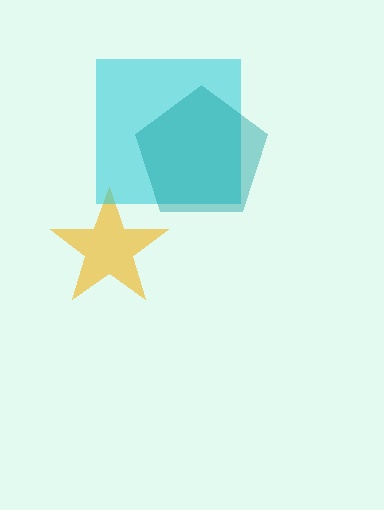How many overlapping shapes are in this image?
There are 3 overlapping shapes in the image.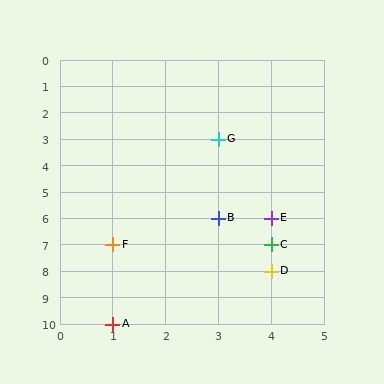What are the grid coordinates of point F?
Point F is at grid coordinates (1, 7).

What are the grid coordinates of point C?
Point C is at grid coordinates (4, 7).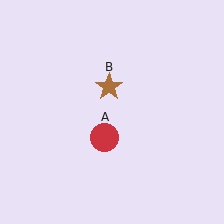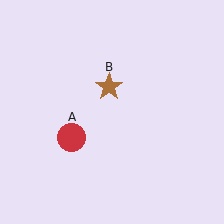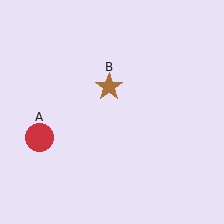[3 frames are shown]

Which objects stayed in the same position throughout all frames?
Brown star (object B) remained stationary.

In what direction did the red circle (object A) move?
The red circle (object A) moved left.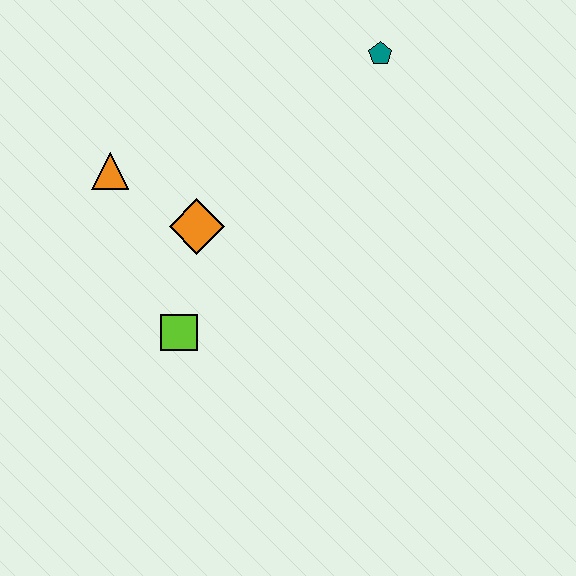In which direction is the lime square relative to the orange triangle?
The lime square is below the orange triangle.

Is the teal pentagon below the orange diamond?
No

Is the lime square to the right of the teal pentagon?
No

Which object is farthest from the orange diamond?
The teal pentagon is farthest from the orange diamond.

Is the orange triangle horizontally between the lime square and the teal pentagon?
No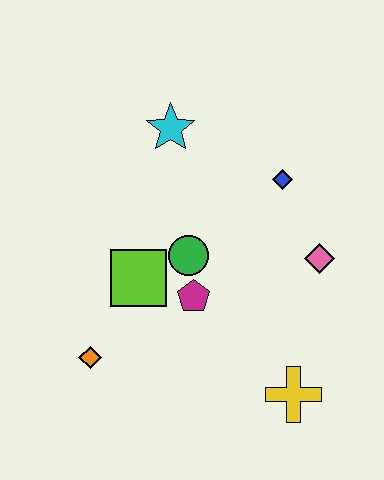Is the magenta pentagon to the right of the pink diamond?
No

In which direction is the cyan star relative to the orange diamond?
The cyan star is above the orange diamond.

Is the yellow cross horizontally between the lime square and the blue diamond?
No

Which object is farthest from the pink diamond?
The orange diamond is farthest from the pink diamond.